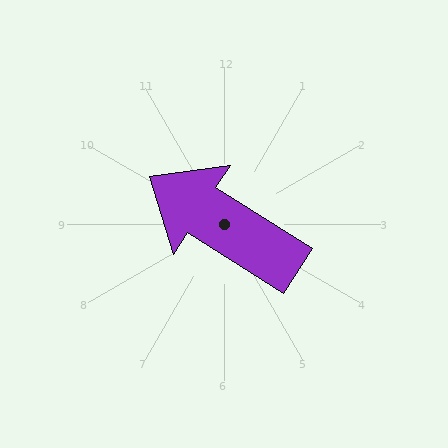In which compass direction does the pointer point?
Northwest.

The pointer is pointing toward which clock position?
Roughly 10 o'clock.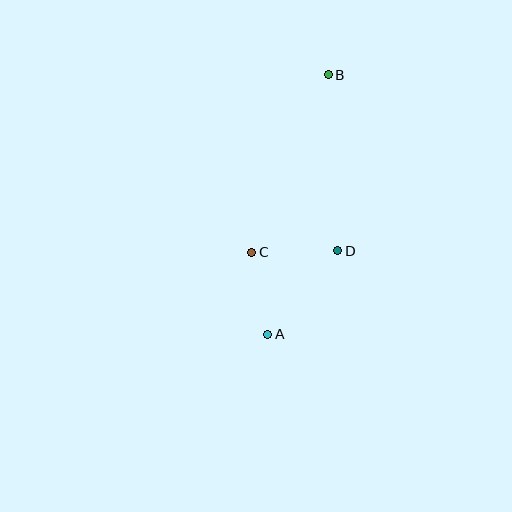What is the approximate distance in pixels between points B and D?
The distance between B and D is approximately 176 pixels.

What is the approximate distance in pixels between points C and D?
The distance between C and D is approximately 86 pixels.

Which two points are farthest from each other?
Points A and B are farthest from each other.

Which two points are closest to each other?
Points A and C are closest to each other.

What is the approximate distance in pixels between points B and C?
The distance between B and C is approximately 193 pixels.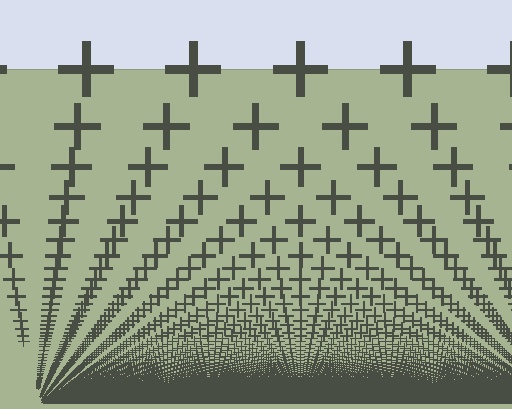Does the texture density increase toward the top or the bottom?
Density increases toward the bottom.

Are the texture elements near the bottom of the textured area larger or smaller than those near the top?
Smaller. The gradient is inverted — elements near the bottom are smaller and denser.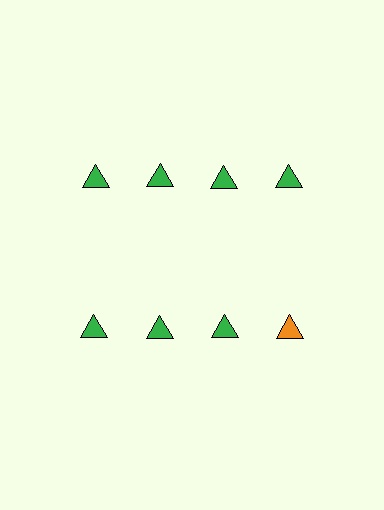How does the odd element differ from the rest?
It has a different color: orange instead of green.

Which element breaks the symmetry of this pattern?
The orange triangle in the second row, second from right column breaks the symmetry. All other shapes are green triangles.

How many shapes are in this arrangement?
There are 8 shapes arranged in a grid pattern.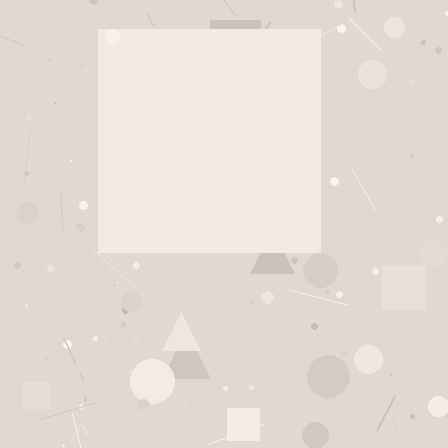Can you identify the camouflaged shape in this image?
The camouflaged shape is a square.